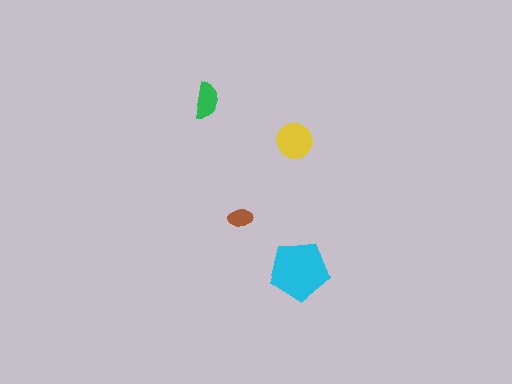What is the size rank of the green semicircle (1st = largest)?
3rd.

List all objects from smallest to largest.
The brown ellipse, the green semicircle, the yellow circle, the cyan pentagon.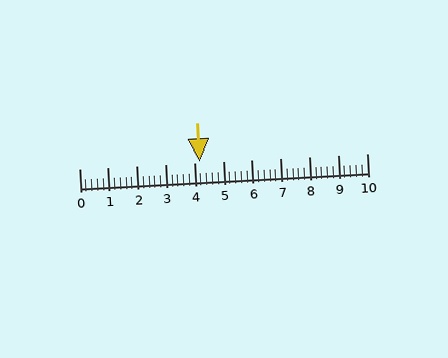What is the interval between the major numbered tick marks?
The major tick marks are spaced 1 units apart.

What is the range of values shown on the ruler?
The ruler shows values from 0 to 10.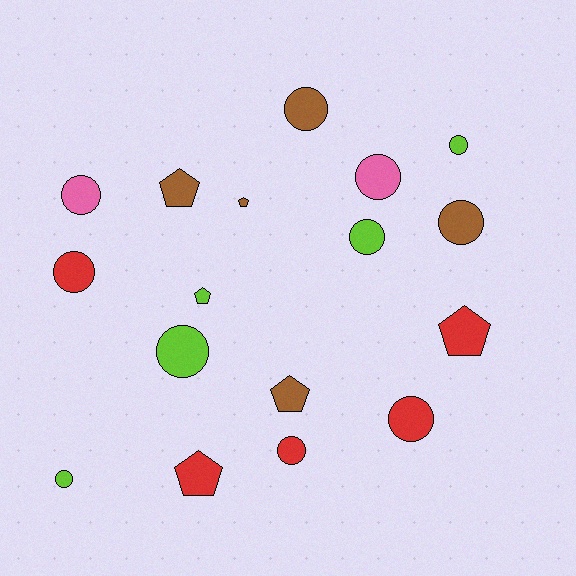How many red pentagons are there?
There are 2 red pentagons.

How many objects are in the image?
There are 17 objects.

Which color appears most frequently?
Red, with 5 objects.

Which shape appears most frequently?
Circle, with 11 objects.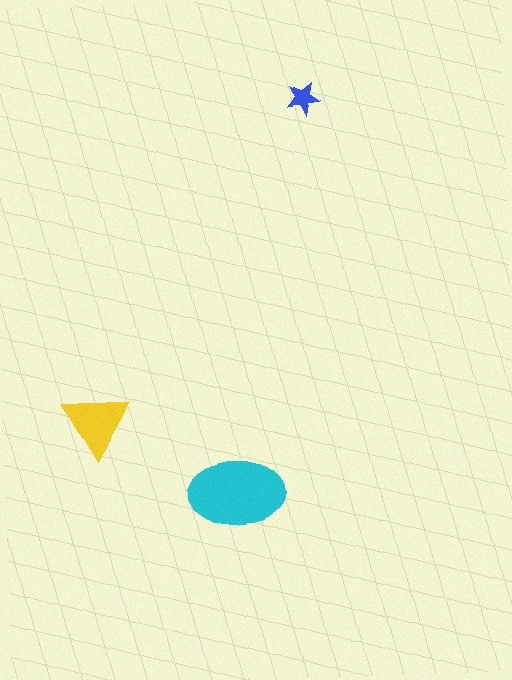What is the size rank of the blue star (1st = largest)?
3rd.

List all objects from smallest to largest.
The blue star, the yellow triangle, the cyan ellipse.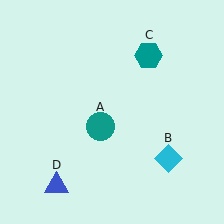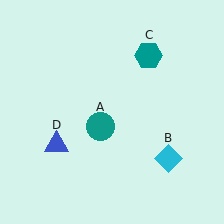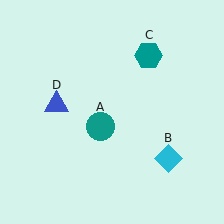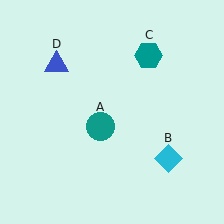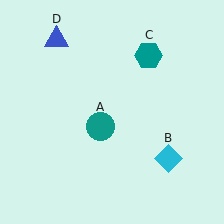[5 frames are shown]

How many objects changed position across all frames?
1 object changed position: blue triangle (object D).